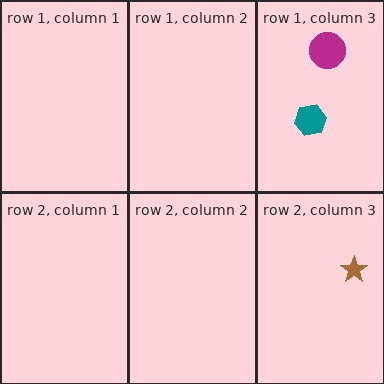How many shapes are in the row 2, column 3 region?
1.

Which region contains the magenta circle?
The row 1, column 3 region.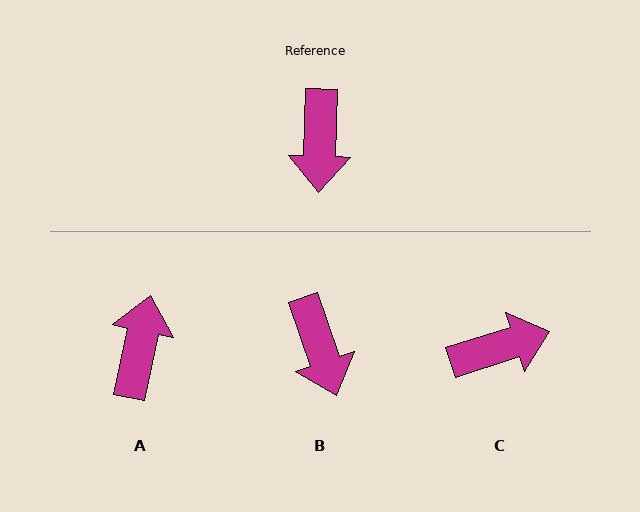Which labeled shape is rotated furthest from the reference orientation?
A, about 170 degrees away.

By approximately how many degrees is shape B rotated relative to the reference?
Approximately 21 degrees counter-clockwise.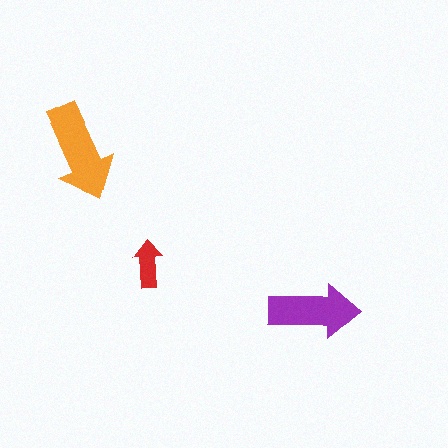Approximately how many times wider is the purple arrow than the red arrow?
About 2 times wider.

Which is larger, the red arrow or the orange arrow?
The orange one.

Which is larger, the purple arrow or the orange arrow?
The orange one.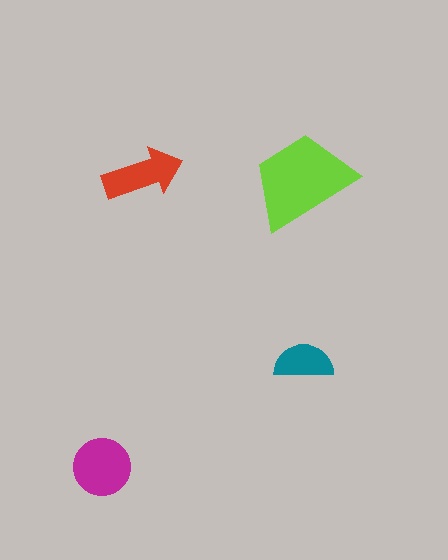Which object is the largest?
The lime trapezoid.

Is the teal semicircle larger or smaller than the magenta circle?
Smaller.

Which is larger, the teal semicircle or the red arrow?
The red arrow.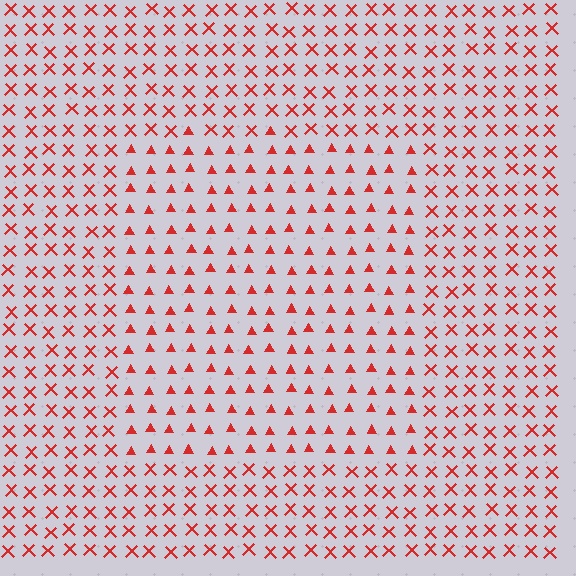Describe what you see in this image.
The image is filled with small red elements arranged in a uniform grid. A rectangle-shaped region contains triangles, while the surrounding area contains X marks. The boundary is defined purely by the change in element shape.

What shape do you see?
I see a rectangle.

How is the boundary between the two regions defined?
The boundary is defined by a change in element shape: triangles inside vs. X marks outside. All elements share the same color and spacing.